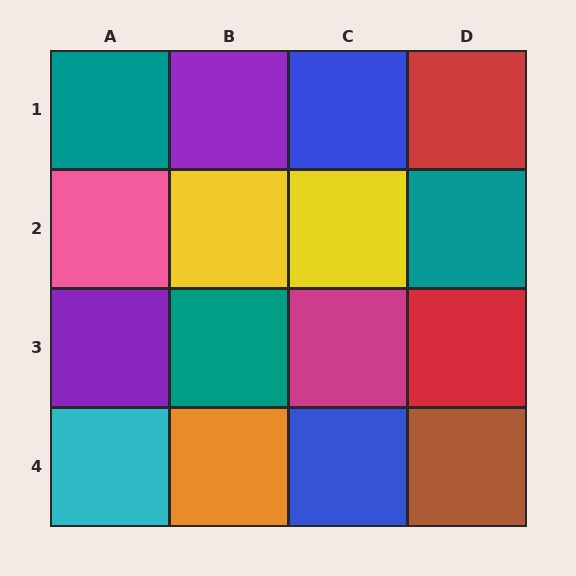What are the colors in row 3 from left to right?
Purple, teal, magenta, red.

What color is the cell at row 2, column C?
Yellow.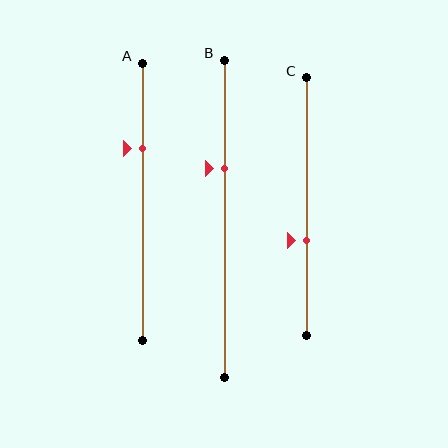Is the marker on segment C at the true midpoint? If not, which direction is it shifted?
No, the marker on segment C is shifted downward by about 13% of the segment length.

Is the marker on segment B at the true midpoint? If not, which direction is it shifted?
No, the marker on segment B is shifted upward by about 16% of the segment length.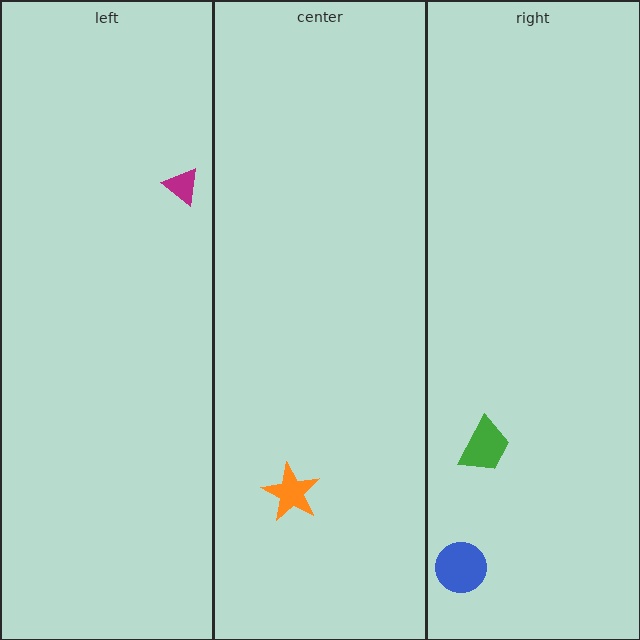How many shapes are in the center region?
1.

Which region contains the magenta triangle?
The left region.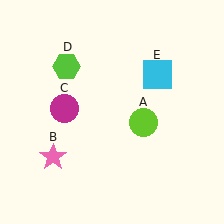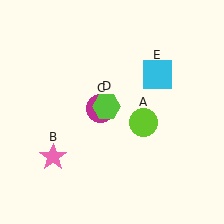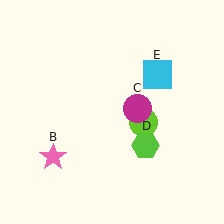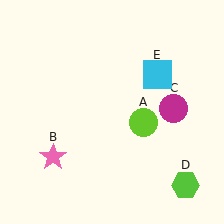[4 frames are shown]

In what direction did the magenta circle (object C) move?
The magenta circle (object C) moved right.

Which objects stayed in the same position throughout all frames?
Lime circle (object A) and pink star (object B) and cyan square (object E) remained stationary.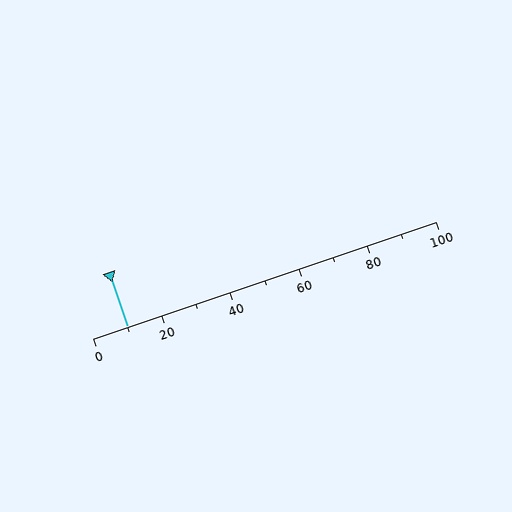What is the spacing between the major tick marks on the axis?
The major ticks are spaced 20 apart.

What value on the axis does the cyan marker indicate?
The marker indicates approximately 10.